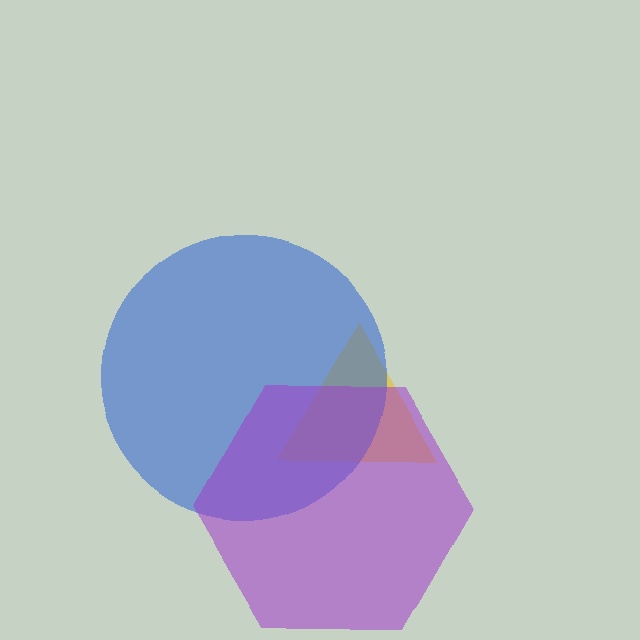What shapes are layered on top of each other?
The layered shapes are: a yellow triangle, a blue circle, a purple hexagon.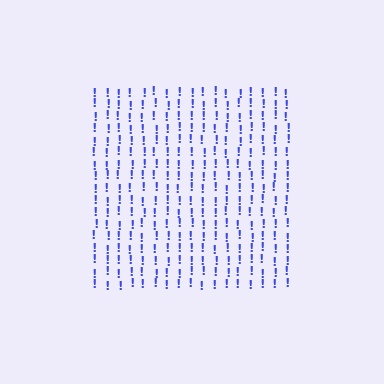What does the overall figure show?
The overall figure shows a square.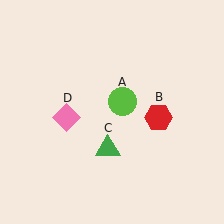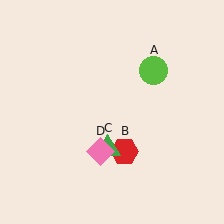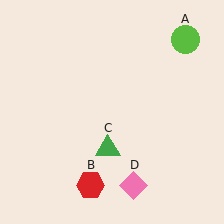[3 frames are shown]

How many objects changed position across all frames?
3 objects changed position: lime circle (object A), red hexagon (object B), pink diamond (object D).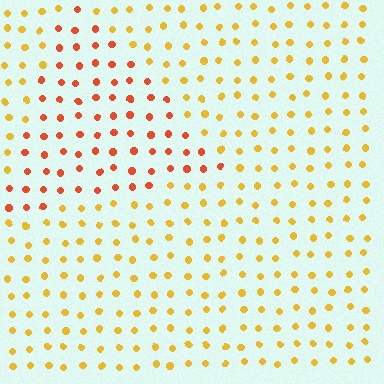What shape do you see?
I see a triangle.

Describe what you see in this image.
The image is filled with small yellow elements in a uniform arrangement. A triangle-shaped region is visible where the elements are tinted to a slightly different hue, forming a subtle color boundary.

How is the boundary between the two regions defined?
The boundary is defined purely by a slight shift in hue (about 36 degrees). Spacing, size, and orientation are identical on both sides.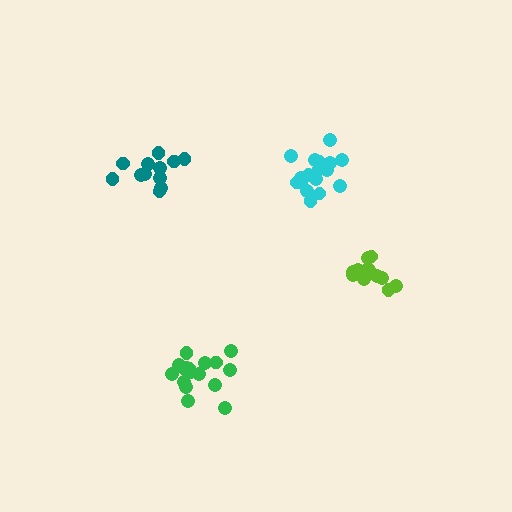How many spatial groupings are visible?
There are 4 spatial groupings.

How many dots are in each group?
Group 1: 17 dots, Group 2: 12 dots, Group 3: 18 dots, Group 4: 12 dots (59 total).